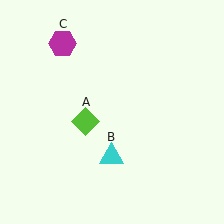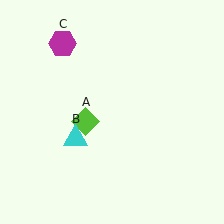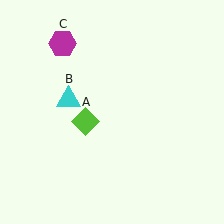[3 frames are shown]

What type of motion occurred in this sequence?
The cyan triangle (object B) rotated clockwise around the center of the scene.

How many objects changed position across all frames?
1 object changed position: cyan triangle (object B).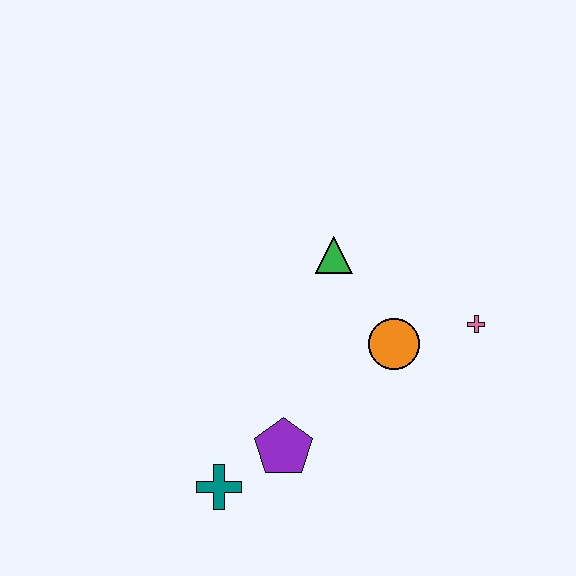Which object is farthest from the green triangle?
The teal cross is farthest from the green triangle.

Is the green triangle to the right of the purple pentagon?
Yes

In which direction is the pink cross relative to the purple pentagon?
The pink cross is to the right of the purple pentagon.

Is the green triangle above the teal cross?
Yes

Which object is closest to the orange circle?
The pink cross is closest to the orange circle.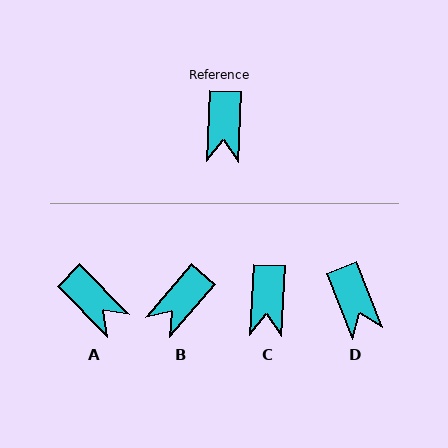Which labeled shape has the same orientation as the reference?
C.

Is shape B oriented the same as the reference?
No, it is off by about 38 degrees.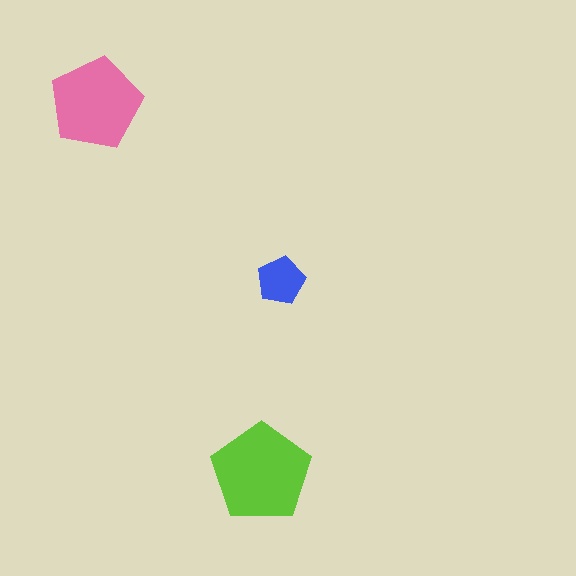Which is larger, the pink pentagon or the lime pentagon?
The lime one.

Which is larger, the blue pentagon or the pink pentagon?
The pink one.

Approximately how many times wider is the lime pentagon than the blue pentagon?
About 2 times wider.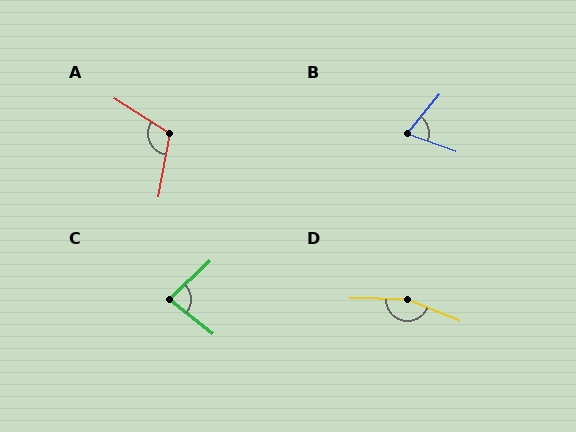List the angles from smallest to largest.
B (70°), C (82°), A (113°), D (159°).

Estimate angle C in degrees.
Approximately 82 degrees.